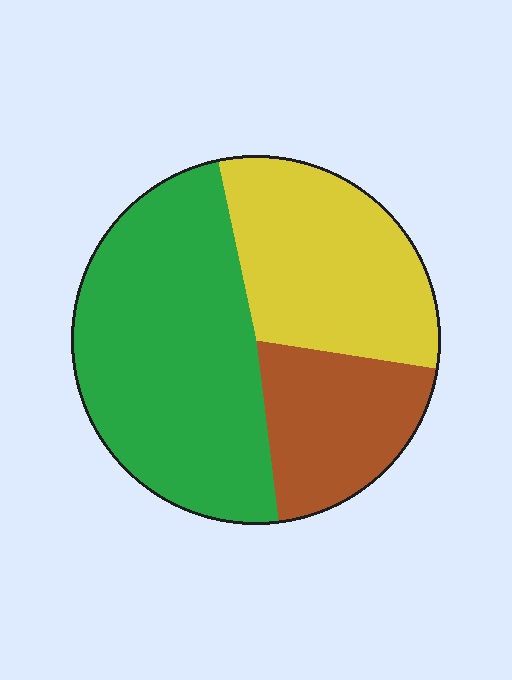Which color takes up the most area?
Green, at roughly 50%.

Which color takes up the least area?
Brown, at roughly 20%.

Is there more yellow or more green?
Green.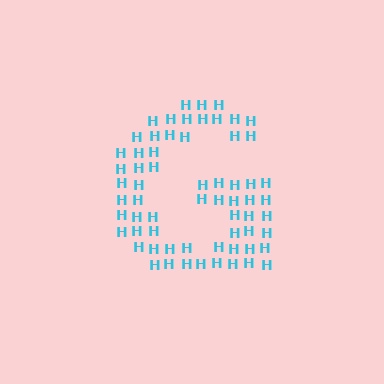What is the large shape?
The large shape is the letter G.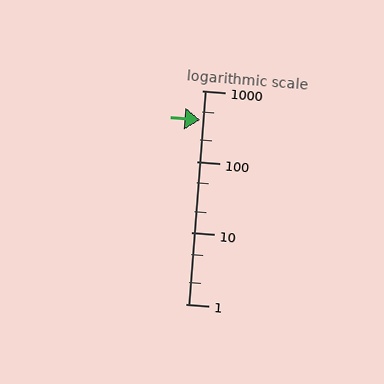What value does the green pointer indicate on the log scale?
The pointer indicates approximately 390.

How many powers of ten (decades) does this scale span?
The scale spans 3 decades, from 1 to 1000.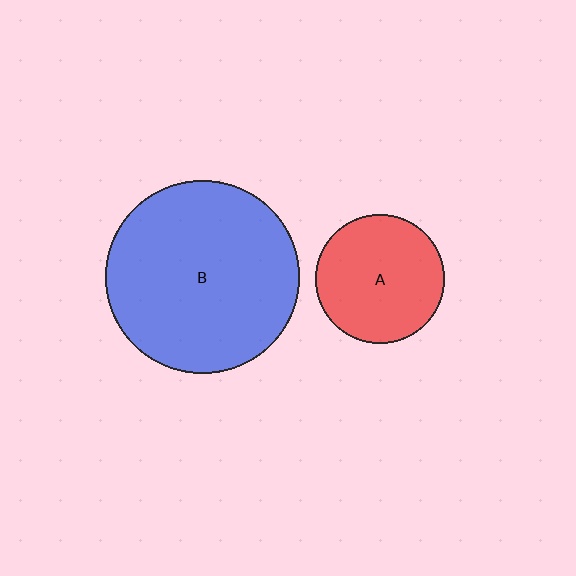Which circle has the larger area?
Circle B (blue).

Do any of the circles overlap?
No, none of the circles overlap.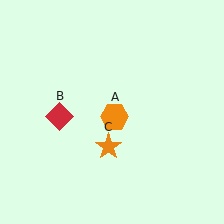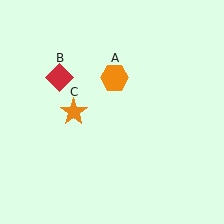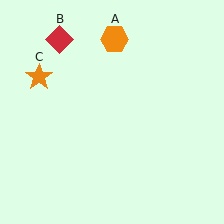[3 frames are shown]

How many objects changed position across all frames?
3 objects changed position: orange hexagon (object A), red diamond (object B), orange star (object C).